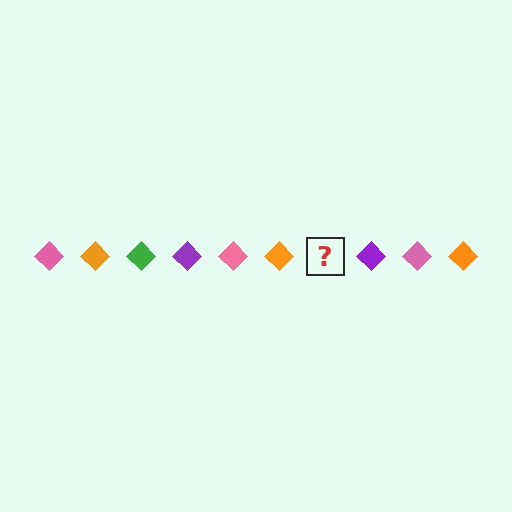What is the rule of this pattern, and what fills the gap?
The rule is that the pattern cycles through pink, orange, green, purple diamonds. The gap should be filled with a green diamond.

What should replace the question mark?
The question mark should be replaced with a green diamond.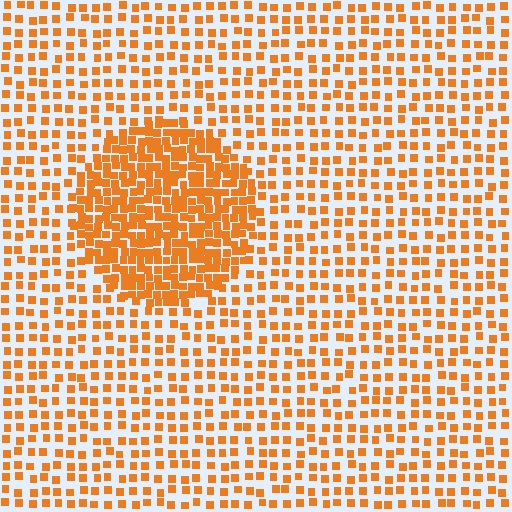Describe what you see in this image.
The image contains small orange elements arranged at two different densities. A circle-shaped region is visible where the elements are more densely packed than the surrounding area.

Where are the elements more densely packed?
The elements are more densely packed inside the circle boundary.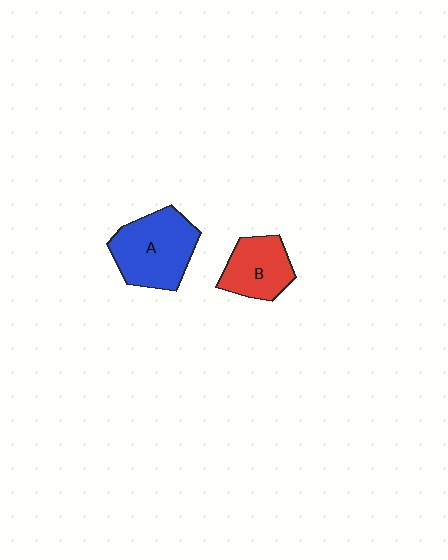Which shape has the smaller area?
Shape B (red).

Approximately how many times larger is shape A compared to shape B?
Approximately 1.5 times.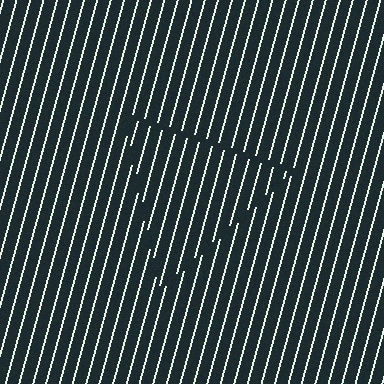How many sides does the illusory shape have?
3 sides — the line-ends trace a triangle.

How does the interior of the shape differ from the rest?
The interior of the shape contains the same grating, shifted by half a period — the contour is defined by the phase discontinuity where line-ends from the inner and outer gratings abut.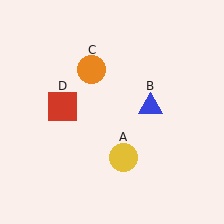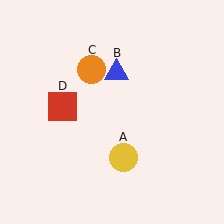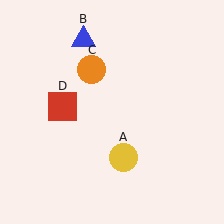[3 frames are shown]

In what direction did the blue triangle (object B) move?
The blue triangle (object B) moved up and to the left.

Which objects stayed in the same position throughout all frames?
Yellow circle (object A) and orange circle (object C) and red square (object D) remained stationary.